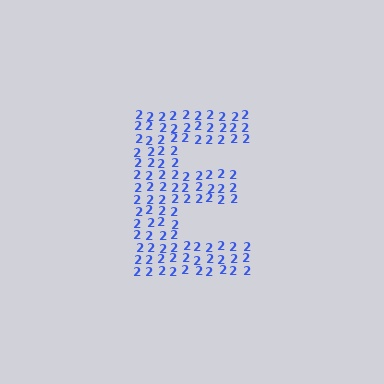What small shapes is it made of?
It is made of small digit 2's.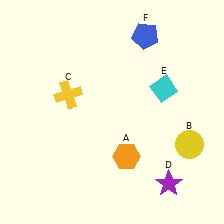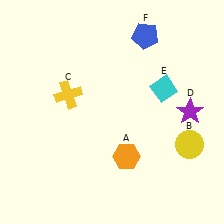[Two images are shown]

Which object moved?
The purple star (D) moved up.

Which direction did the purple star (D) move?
The purple star (D) moved up.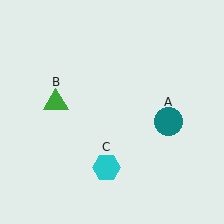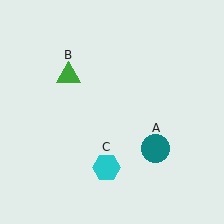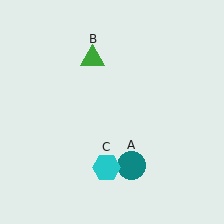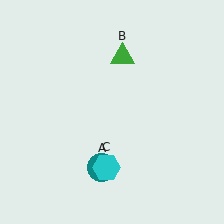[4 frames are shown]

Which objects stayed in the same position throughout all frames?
Cyan hexagon (object C) remained stationary.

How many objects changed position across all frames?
2 objects changed position: teal circle (object A), green triangle (object B).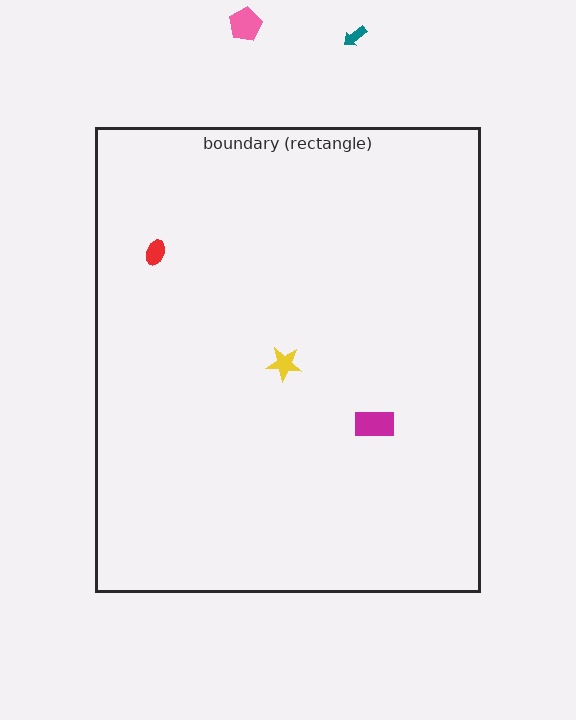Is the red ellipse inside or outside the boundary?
Inside.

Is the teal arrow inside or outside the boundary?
Outside.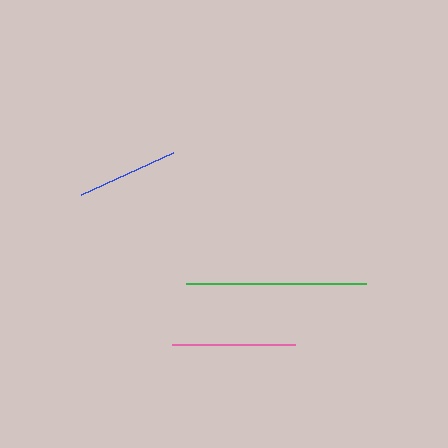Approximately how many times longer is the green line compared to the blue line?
The green line is approximately 1.8 times the length of the blue line.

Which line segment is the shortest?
The blue line is the shortest at approximately 102 pixels.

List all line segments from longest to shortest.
From longest to shortest: green, pink, blue.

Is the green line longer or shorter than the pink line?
The green line is longer than the pink line.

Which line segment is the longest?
The green line is the longest at approximately 180 pixels.